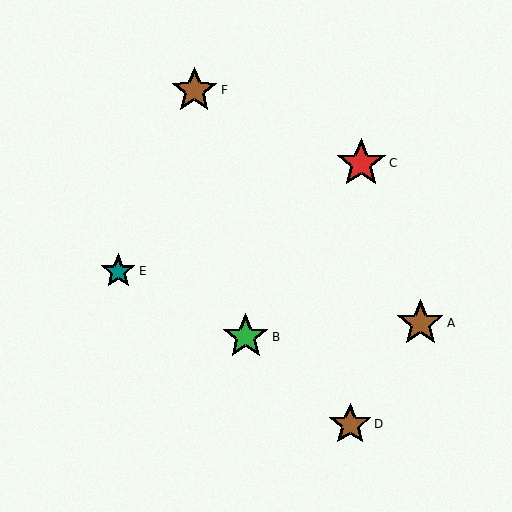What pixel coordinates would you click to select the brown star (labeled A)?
Click at (420, 323) to select the brown star A.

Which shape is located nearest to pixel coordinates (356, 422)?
The brown star (labeled D) at (350, 425) is nearest to that location.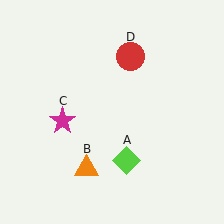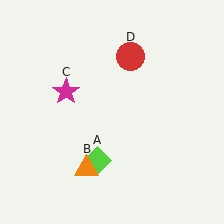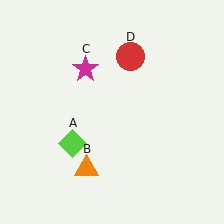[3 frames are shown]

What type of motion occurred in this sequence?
The lime diamond (object A), magenta star (object C) rotated clockwise around the center of the scene.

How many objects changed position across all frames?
2 objects changed position: lime diamond (object A), magenta star (object C).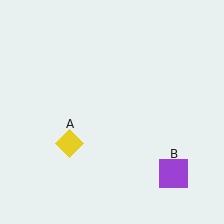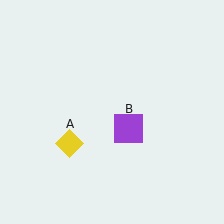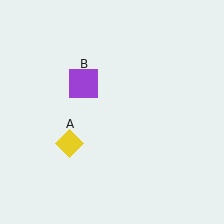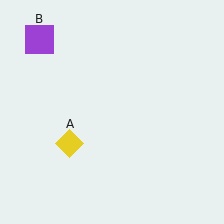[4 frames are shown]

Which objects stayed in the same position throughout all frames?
Yellow diamond (object A) remained stationary.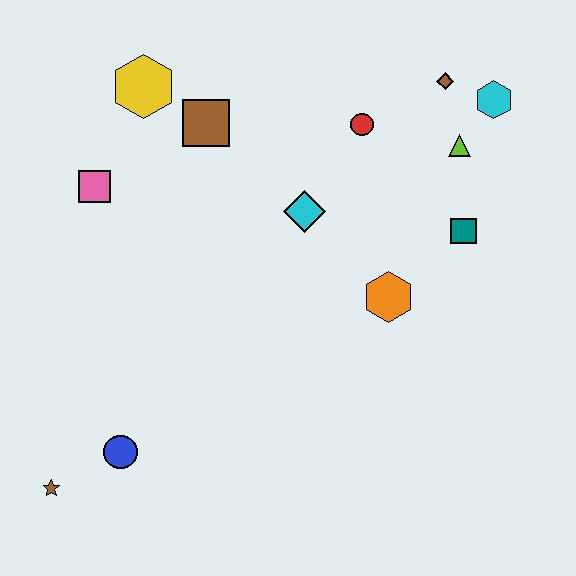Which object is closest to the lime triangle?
The cyan hexagon is closest to the lime triangle.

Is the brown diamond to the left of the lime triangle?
Yes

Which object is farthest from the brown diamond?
The brown star is farthest from the brown diamond.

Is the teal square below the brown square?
Yes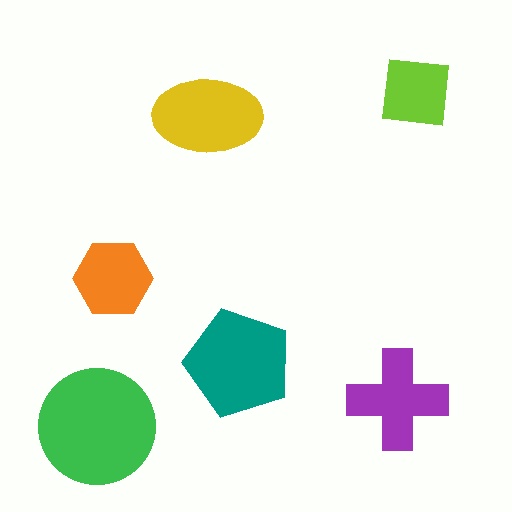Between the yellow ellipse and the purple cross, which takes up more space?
The yellow ellipse.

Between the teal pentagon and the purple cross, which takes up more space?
The teal pentagon.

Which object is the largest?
The green circle.